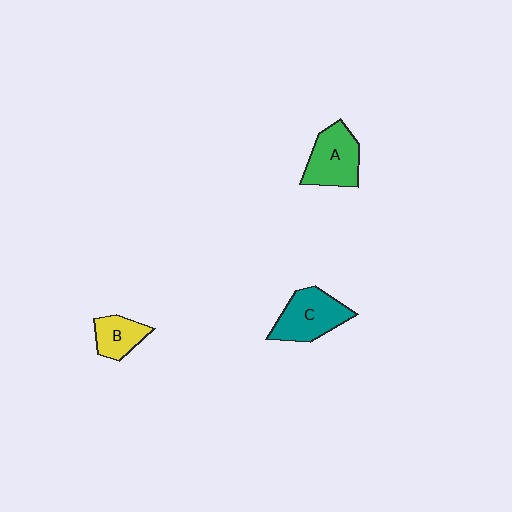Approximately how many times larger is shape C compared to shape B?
Approximately 1.6 times.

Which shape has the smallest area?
Shape B (yellow).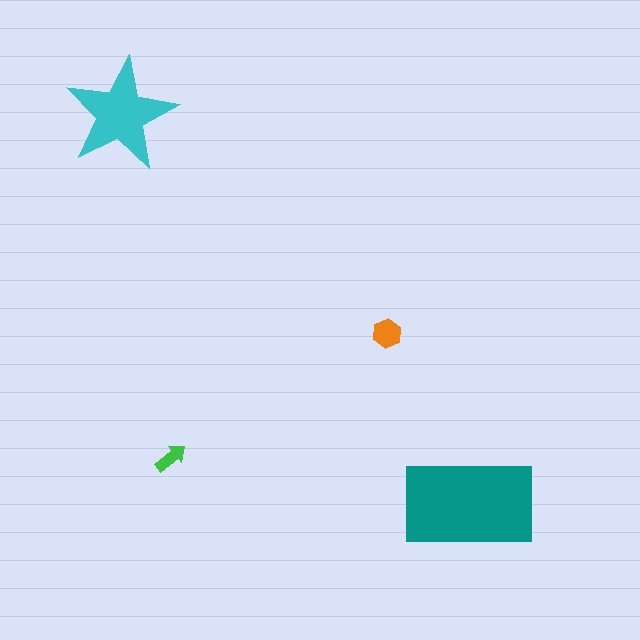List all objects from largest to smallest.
The teal rectangle, the cyan star, the orange hexagon, the green arrow.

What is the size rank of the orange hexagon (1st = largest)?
3rd.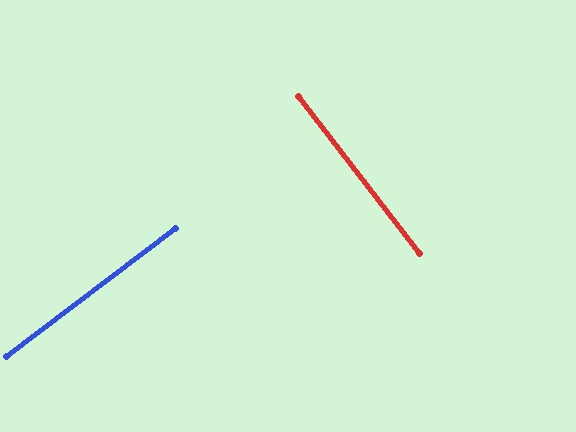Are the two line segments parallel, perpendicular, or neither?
Perpendicular — they meet at approximately 89°.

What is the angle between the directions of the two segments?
Approximately 89 degrees.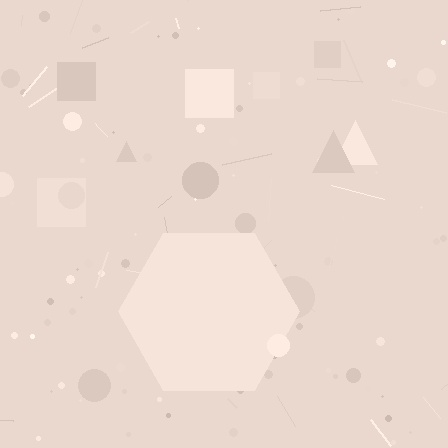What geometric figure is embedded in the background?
A hexagon is embedded in the background.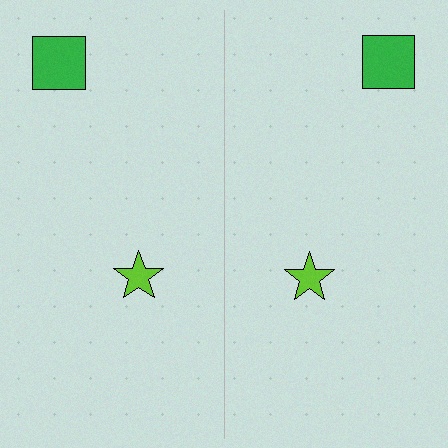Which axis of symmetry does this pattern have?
The pattern has a vertical axis of symmetry running through the center of the image.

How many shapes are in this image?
There are 4 shapes in this image.